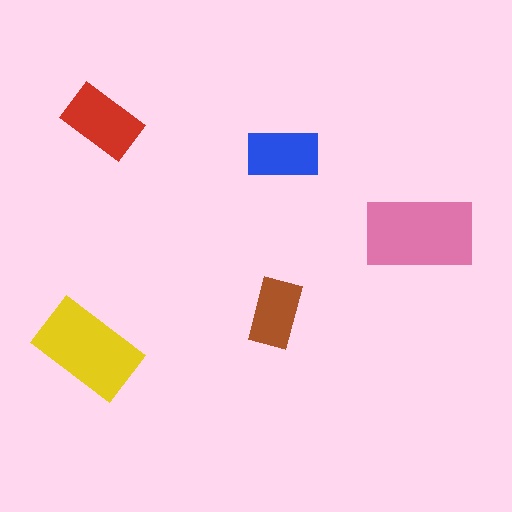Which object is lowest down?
The yellow rectangle is bottommost.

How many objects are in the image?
There are 5 objects in the image.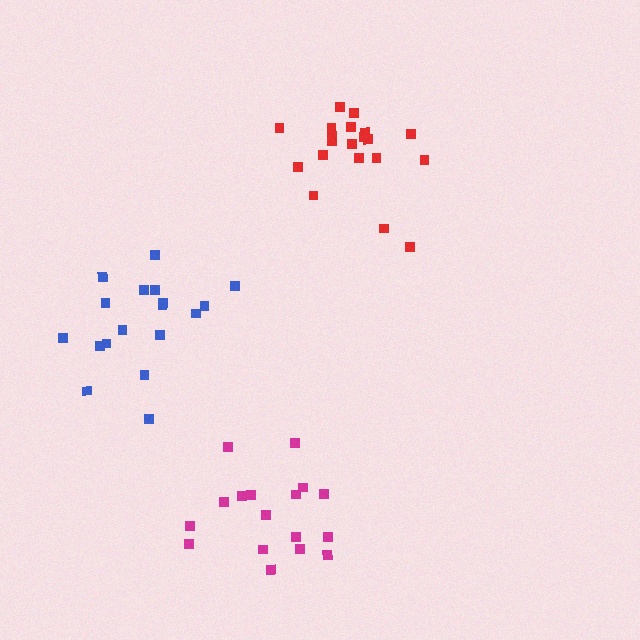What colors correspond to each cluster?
The clusters are colored: red, blue, magenta.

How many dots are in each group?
Group 1: 20 dots, Group 2: 18 dots, Group 3: 17 dots (55 total).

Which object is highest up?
The red cluster is topmost.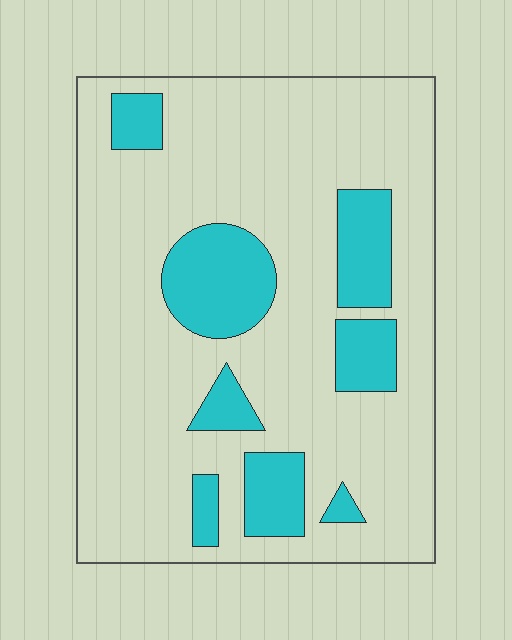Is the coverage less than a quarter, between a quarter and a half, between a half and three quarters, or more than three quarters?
Less than a quarter.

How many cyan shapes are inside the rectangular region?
8.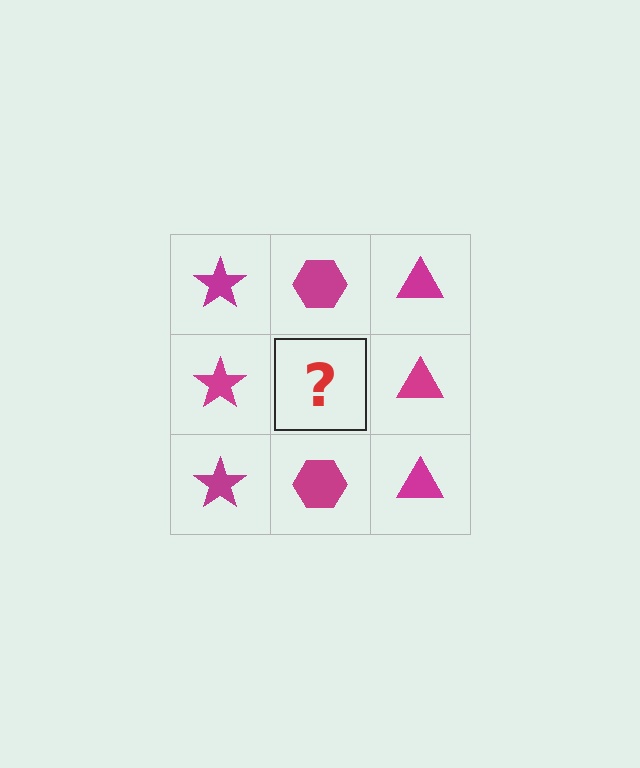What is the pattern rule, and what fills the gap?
The rule is that each column has a consistent shape. The gap should be filled with a magenta hexagon.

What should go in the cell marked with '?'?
The missing cell should contain a magenta hexagon.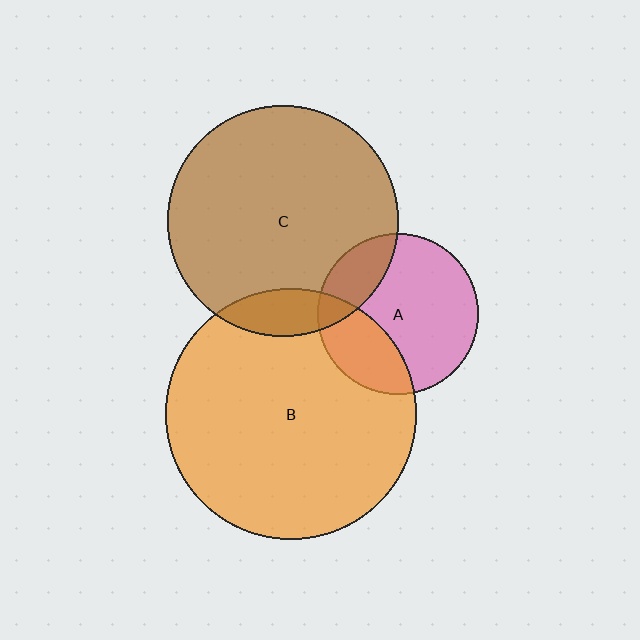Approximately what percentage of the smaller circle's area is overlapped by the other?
Approximately 20%.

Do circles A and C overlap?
Yes.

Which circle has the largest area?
Circle B (orange).